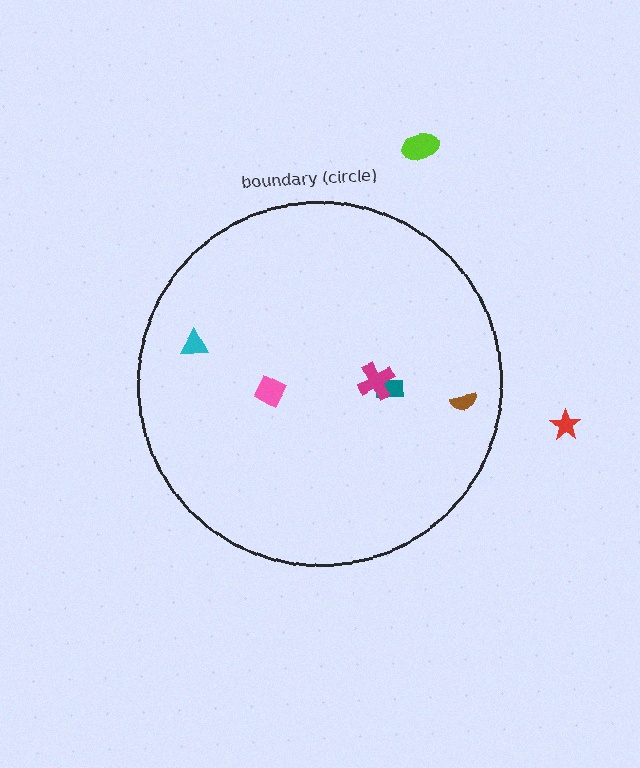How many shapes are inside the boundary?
5 inside, 2 outside.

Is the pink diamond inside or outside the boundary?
Inside.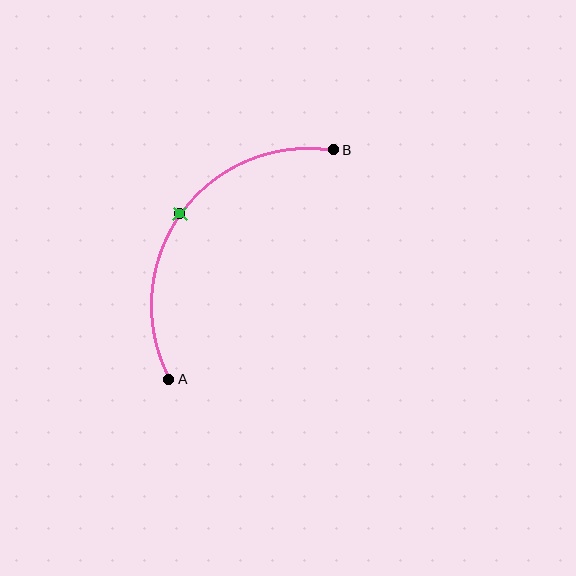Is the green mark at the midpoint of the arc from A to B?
Yes. The green mark lies on the arc at equal arc-length from both A and B — it is the arc midpoint.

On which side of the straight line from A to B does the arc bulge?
The arc bulges above and to the left of the straight line connecting A and B.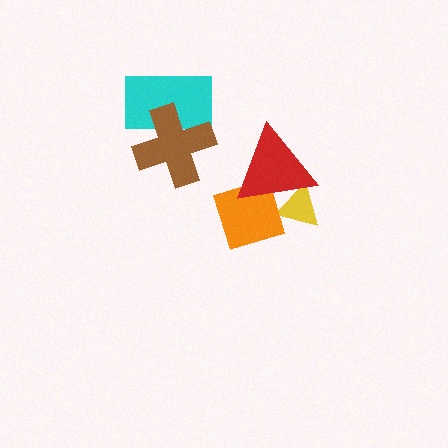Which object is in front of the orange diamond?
The red triangle is in front of the orange diamond.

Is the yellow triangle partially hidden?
Yes, it is partially covered by another shape.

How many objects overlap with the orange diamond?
2 objects overlap with the orange diamond.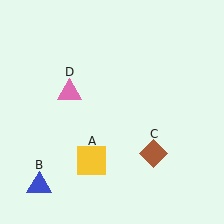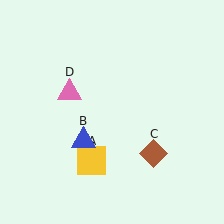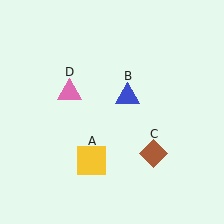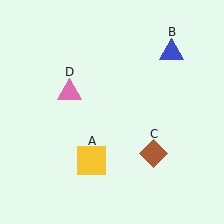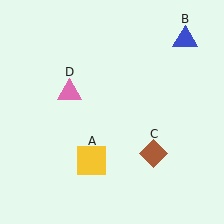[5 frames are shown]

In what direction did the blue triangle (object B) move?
The blue triangle (object B) moved up and to the right.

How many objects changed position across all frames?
1 object changed position: blue triangle (object B).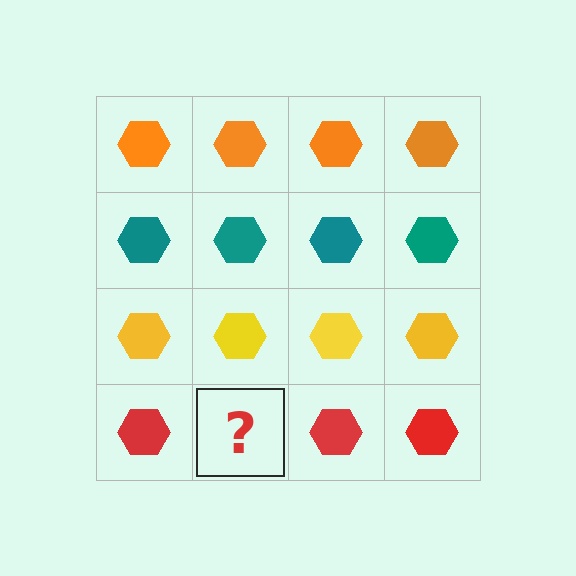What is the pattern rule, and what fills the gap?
The rule is that each row has a consistent color. The gap should be filled with a red hexagon.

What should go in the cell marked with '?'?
The missing cell should contain a red hexagon.